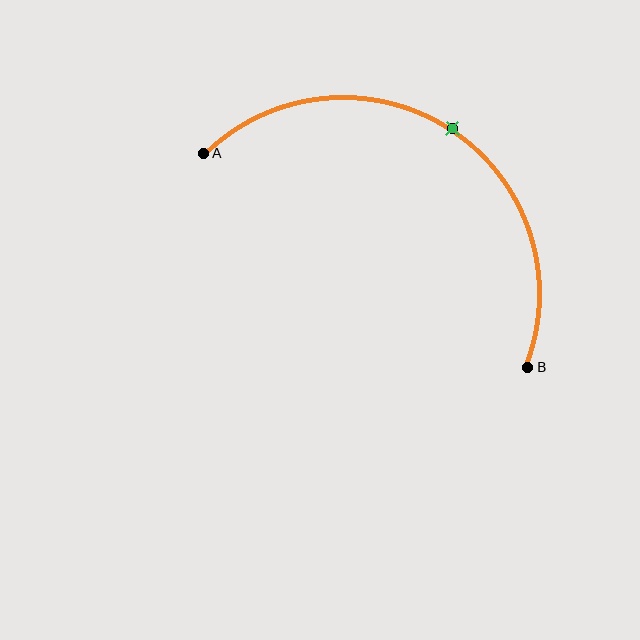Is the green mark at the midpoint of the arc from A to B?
Yes. The green mark lies on the arc at equal arc-length from both A and B — it is the arc midpoint.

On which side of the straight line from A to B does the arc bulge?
The arc bulges above the straight line connecting A and B.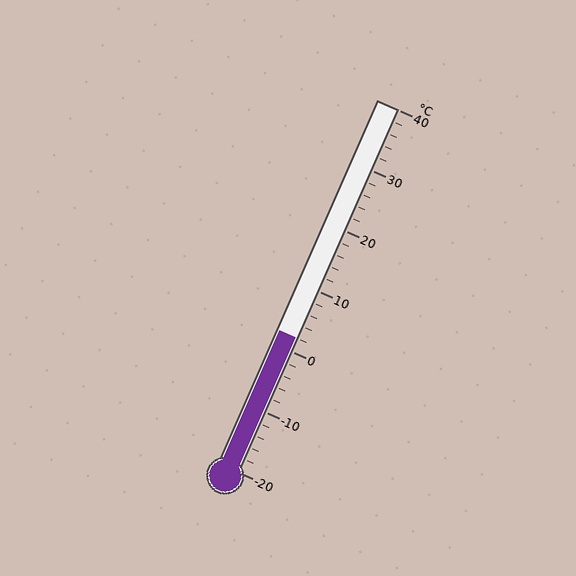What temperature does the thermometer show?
The thermometer shows approximately 2°C.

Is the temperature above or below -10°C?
The temperature is above -10°C.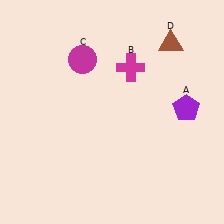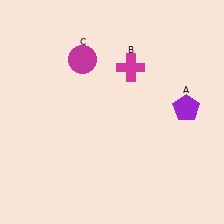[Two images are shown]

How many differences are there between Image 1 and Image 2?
There is 1 difference between the two images.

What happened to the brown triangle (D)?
The brown triangle (D) was removed in Image 2. It was in the top-right area of Image 1.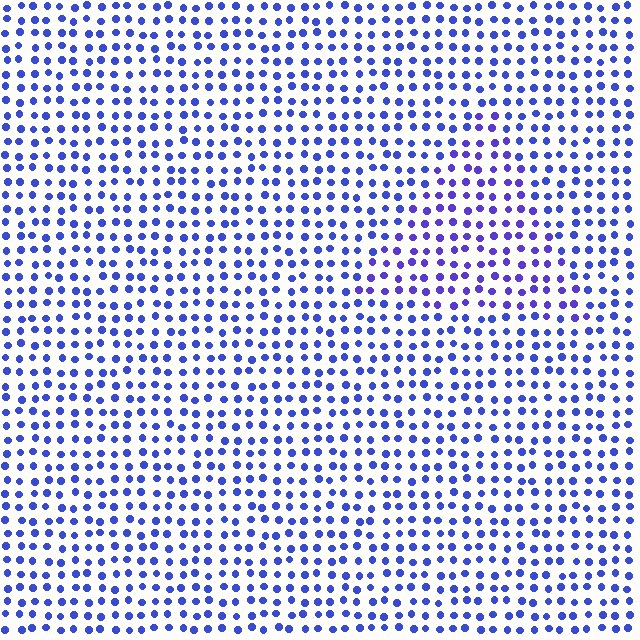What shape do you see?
I see a triangle.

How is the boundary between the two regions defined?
The boundary is defined purely by a slight shift in hue (about 20 degrees). Spacing, size, and orientation are identical on both sides.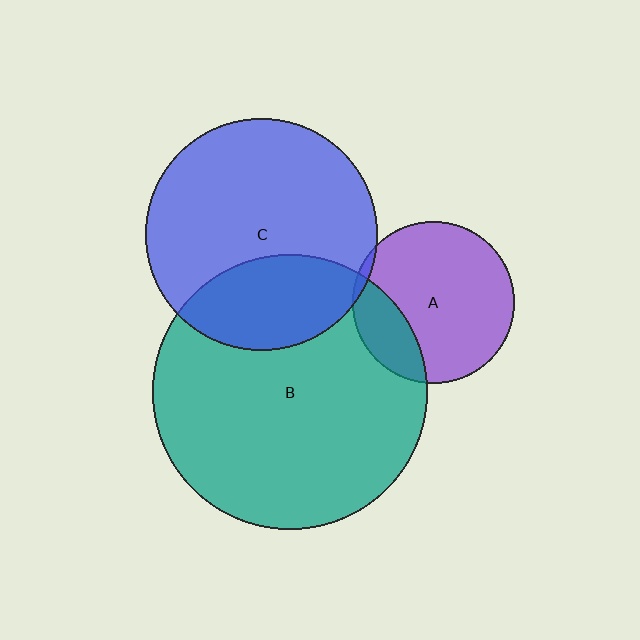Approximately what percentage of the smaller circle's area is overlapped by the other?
Approximately 5%.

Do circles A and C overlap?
Yes.